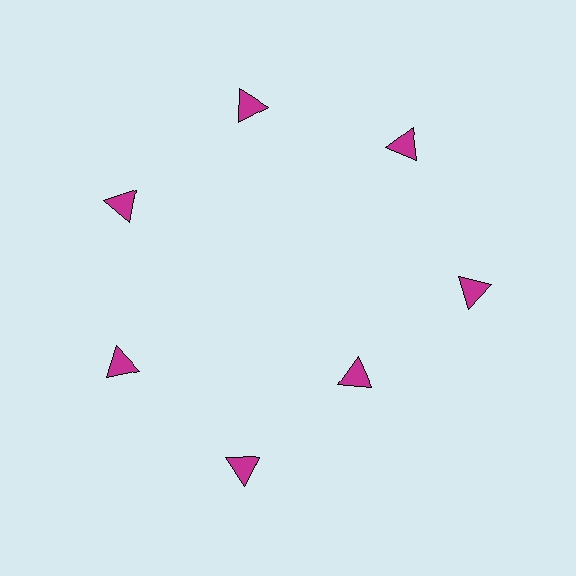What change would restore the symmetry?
The symmetry would be restored by moving it outward, back onto the ring so that all 7 triangles sit at equal angles and equal distance from the center.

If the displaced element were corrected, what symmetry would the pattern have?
It would have 7-fold rotational symmetry — the pattern would map onto itself every 51 degrees.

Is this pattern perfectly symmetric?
No. The 7 magenta triangles are arranged in a ring, but one element near the 5 o'clock position is pulled inward toward the center, breaking the 7-fold rotational symmetry.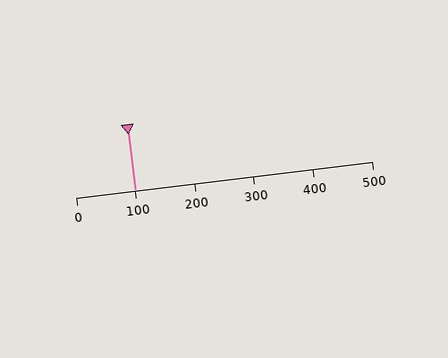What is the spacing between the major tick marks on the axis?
The major ticks are spaced 100 apart.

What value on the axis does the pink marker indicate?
The marker indicates approximately 100.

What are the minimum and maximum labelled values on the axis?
The axis runs from 0 to 500.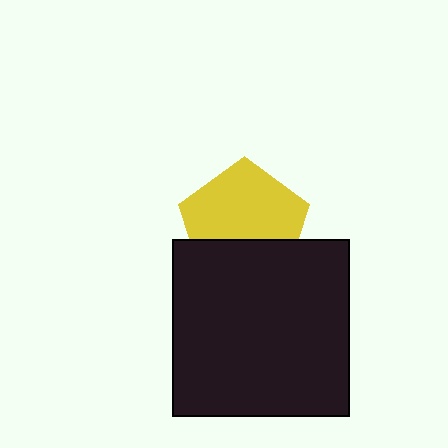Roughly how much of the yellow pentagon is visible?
About half of it is visible (roughly 65%).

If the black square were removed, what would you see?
You would see the complete yellow pentagon.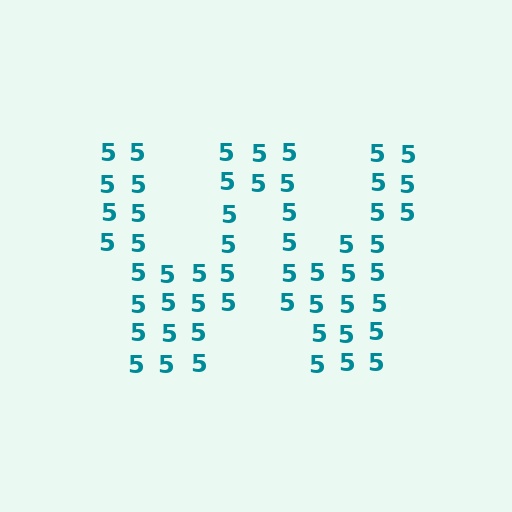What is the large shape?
The large shape is the letter W.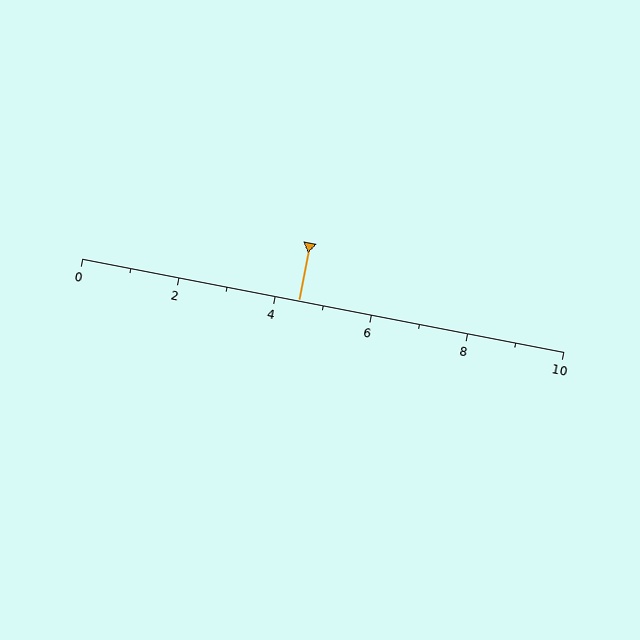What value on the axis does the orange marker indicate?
The marker indicates approximately 4.5.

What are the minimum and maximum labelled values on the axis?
The axis runs from 0 to 10.